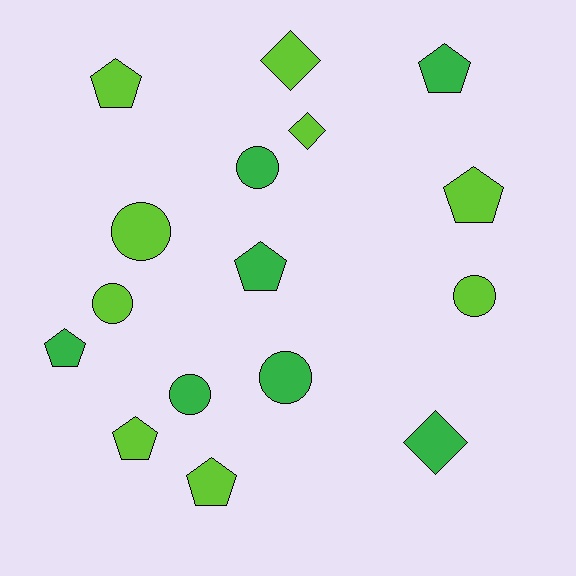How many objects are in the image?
There are 16 objects.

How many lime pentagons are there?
There are 4 lime pentagons.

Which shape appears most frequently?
Pentagon, with 7 objects.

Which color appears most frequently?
Lime, with 9 objects.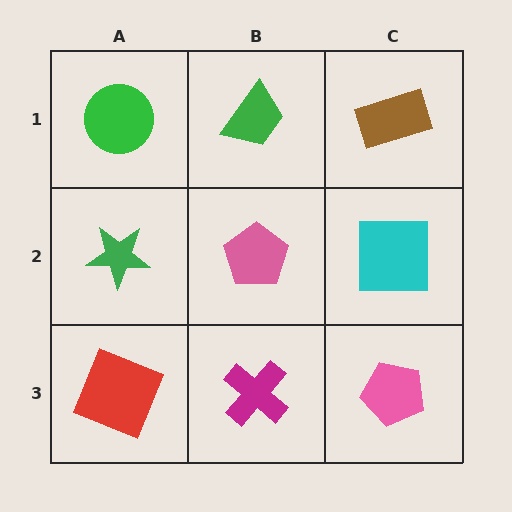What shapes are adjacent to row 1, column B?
A pink pentagon (row 2, column B), a green circle (row 1, column A), a brown rectangle (row 1, column C).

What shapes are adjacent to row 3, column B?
A pink pentagon (row 2, column B), a red square (row 3, column A), a pink pentagon (row 3, column C).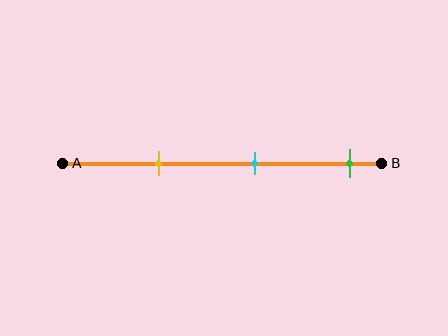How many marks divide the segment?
There are 3 marks dividing the segment.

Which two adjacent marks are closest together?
The yellow and cyan marks are the closest adjacent pair.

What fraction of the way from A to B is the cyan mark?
The cyan mark is approximately 60% (0.6) of the way from A to B.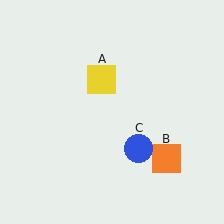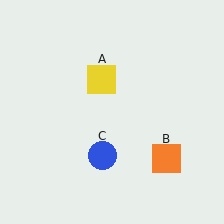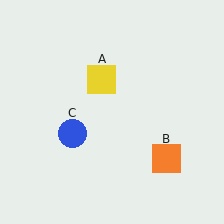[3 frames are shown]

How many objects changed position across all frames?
1 object changed position: blue circle (object C).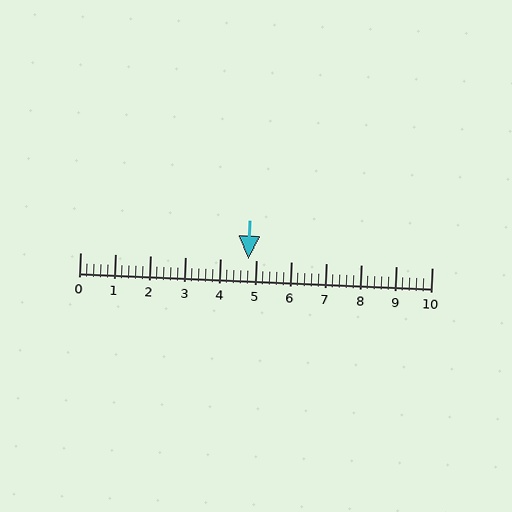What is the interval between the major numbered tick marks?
The major tick marks are spaced 1 units apart.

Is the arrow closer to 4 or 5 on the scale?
The arrow is closer to 5.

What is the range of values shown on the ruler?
The ruler shows values from 0 to 10.